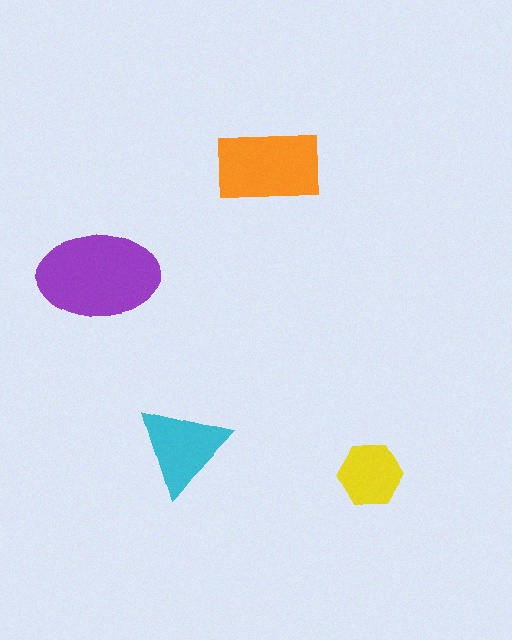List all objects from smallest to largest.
The yellow hexagon, the cyan triangle, the orange rectangle, the purple ellipse.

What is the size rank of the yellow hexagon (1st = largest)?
4th.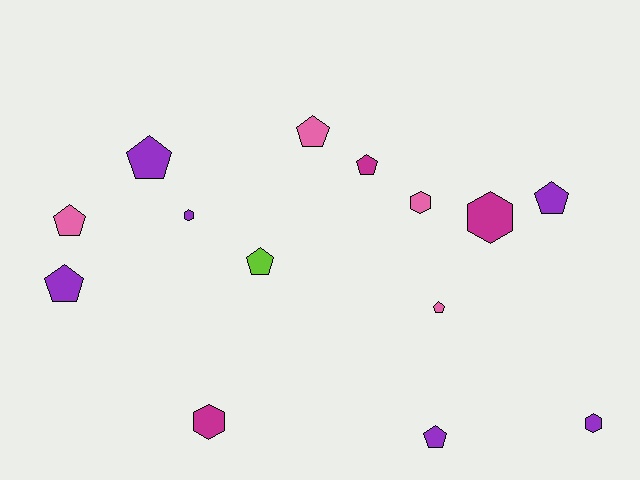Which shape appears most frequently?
Pentagon, with 9 objects.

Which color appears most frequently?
Purple, with 6 objects.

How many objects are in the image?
There are 14 objects.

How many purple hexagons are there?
There are 2 purple hexagons.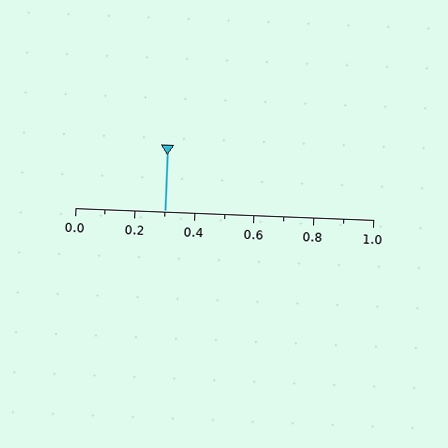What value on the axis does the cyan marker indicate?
The marker indicates approximately 0.3.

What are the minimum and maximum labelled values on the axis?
The axis runs from 0.0 to 1.0.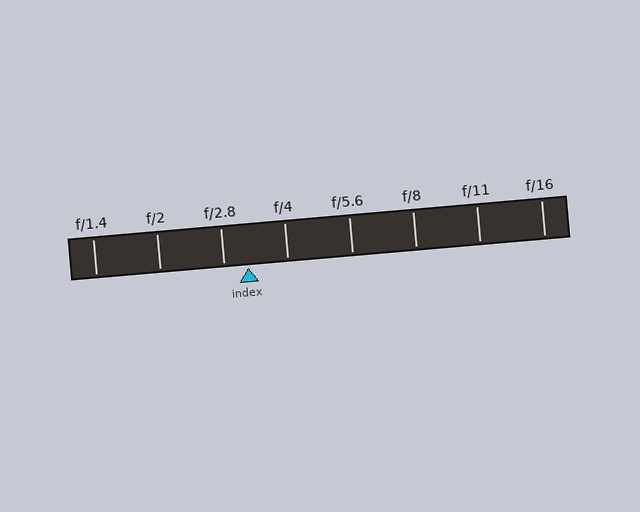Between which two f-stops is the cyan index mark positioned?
The index mark is between f/2.8 and f/4.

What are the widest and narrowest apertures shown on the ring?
The widest aperture shown is f/1.4 and the narrowest is f/16.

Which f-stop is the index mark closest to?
The index mark is closest to f/2.8.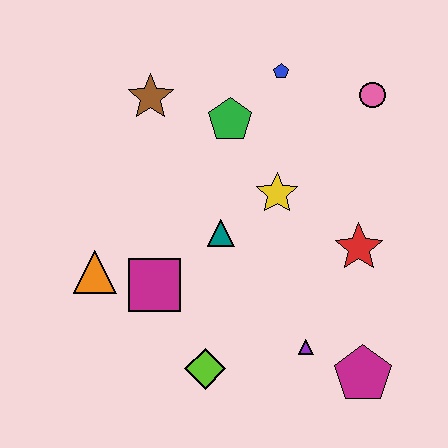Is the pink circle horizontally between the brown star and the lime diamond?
No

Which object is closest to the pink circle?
The blue pentagon is closest to the pink circle.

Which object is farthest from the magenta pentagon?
The brown star is farthest from the magenta pentagon.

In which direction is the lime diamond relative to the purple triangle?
The lime diamond is to the left of the purple triangle.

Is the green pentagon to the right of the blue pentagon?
No